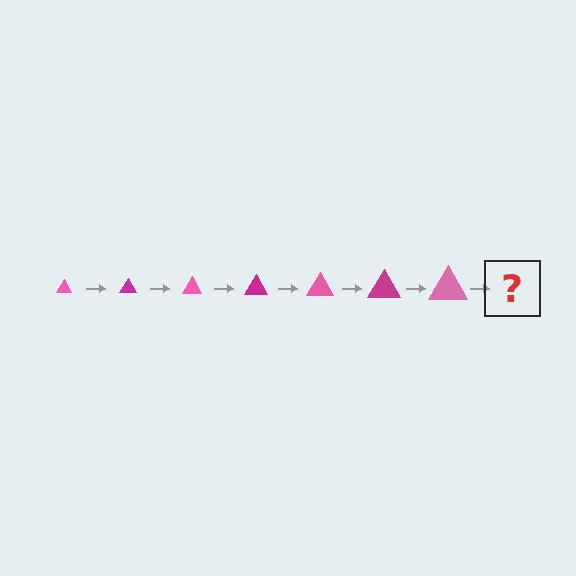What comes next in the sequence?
The next element should be a magenta triangle, larger than the previous one.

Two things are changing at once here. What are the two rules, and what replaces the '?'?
The two rules are that the triangle grows larger each step and the color cycles through pink and magenta. The '?' should be a magenta triangle, larger than the previous one.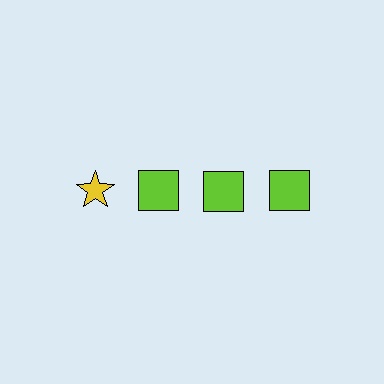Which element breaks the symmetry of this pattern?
The yellow star in the top row, leftmost column breaks the symmetry. All other shapes are lime squares.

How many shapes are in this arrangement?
There are 4 shapes arranged in a grid pattern.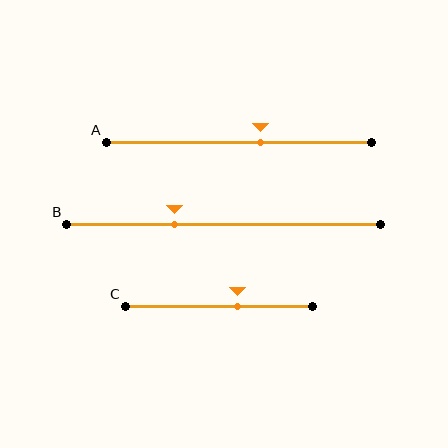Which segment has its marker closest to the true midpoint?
Segment A has its marker closest to the true midpoint.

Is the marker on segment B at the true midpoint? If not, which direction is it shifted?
No, the marker on segment B is shifted to the left by about 16% of the segment length.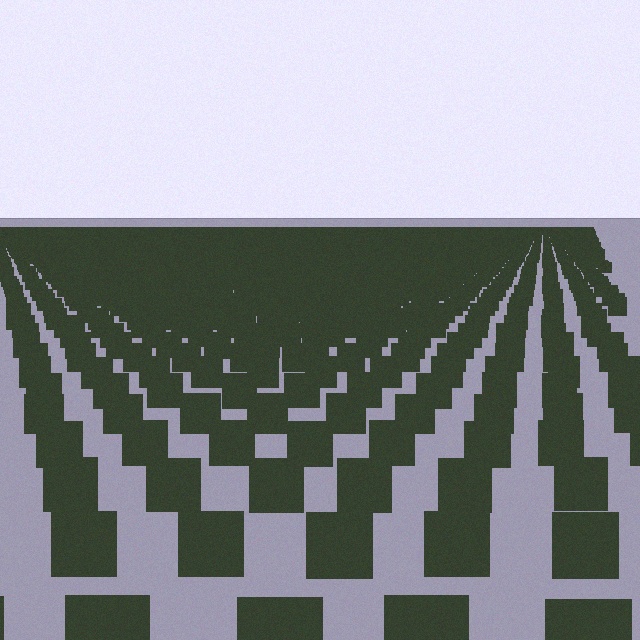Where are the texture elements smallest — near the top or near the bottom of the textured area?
Near the top.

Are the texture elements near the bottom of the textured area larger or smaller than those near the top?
Larger. Near the bottom, elements are closer to the viewer and appear at a bigger on-screen size.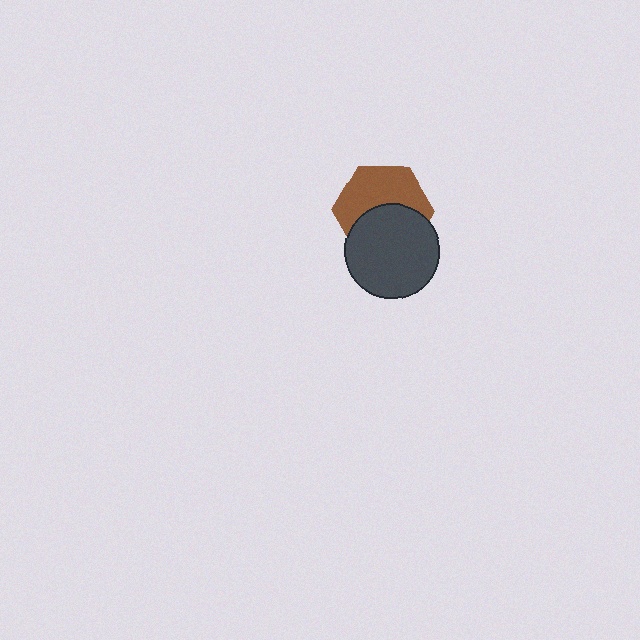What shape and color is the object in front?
The object in front is a dark gray circle.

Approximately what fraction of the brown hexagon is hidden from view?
Roughly 48% of the brown hexagon is hidden behind the dark gray circle.